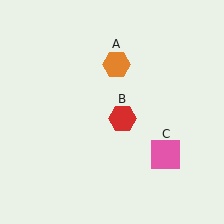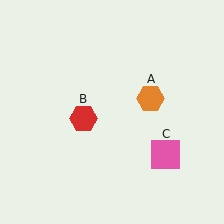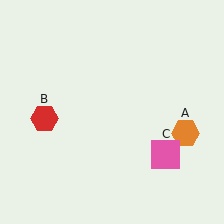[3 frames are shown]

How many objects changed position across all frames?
2 objects changed position: orange hexagon (object A), red hexagon (object B).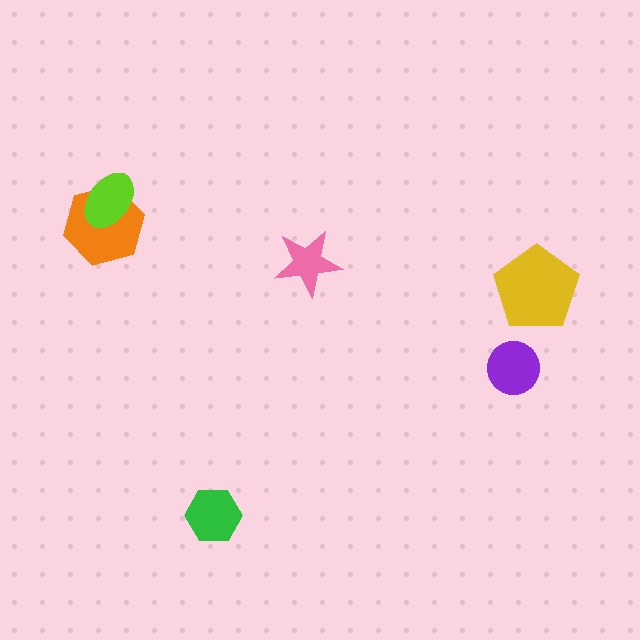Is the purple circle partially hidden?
No, no other shape covers it.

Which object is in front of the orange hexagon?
The lime ellipse is in front of the orange hexagon.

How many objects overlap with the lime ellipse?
1 object overlaps with the lime ellipse.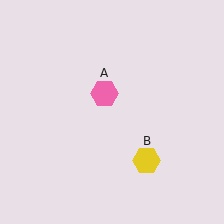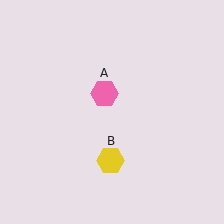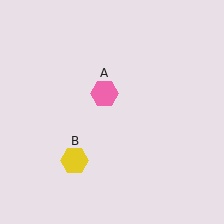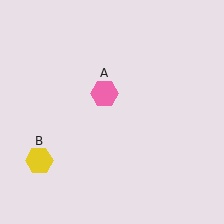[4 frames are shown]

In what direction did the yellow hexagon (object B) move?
The yellow hexagon (object B) moved left.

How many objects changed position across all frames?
1 object changed position: yellow hexagon (object B).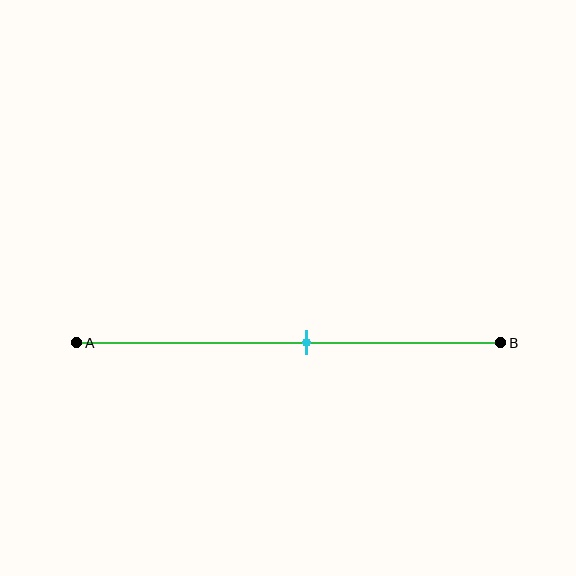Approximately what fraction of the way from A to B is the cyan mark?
The cyan mark is approximately 55% of the way from A to B.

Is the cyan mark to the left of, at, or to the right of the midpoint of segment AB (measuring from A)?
The cyan mark is to the right of the midpoint of segment AB.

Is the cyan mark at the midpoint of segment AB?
No, the mark is at about 55% from A, not at the 50% midpoint.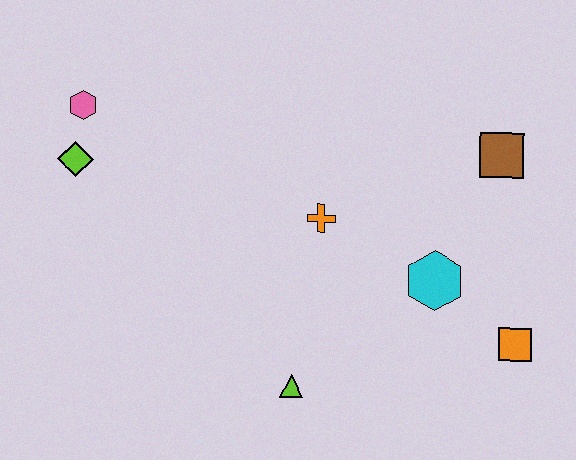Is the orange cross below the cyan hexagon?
No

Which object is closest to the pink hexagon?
The lime diamond is closest to the pink hexagon.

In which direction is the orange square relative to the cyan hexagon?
The orange square is to the right of the cyan hexagon.